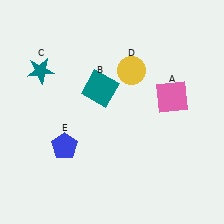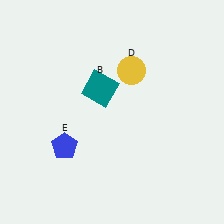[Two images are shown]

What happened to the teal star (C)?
The teal star (C) was removed in Image 2. It was in the top-left area of Image 1.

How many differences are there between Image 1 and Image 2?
There are 2 differences between the two images.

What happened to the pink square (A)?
The pink square (A) was removed in Image 2. It was in the top-right area of Image 1.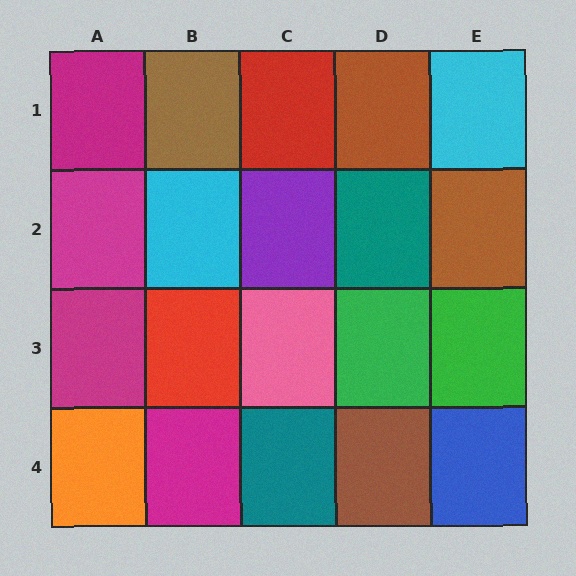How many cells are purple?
1 cell is purple.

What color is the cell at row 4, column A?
Orange.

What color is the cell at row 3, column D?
Green.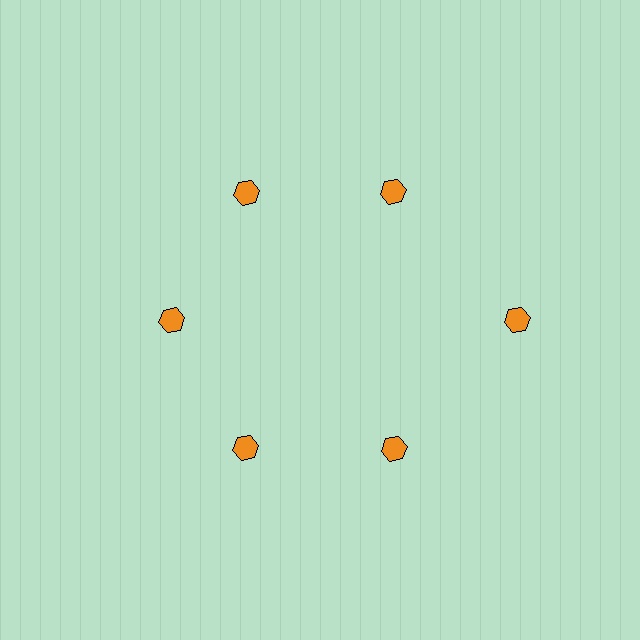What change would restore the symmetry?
The symmetry would be restored by moving it inward, back onto the ring so that all 6 hexagons sit at equal angles and equal distance from the center.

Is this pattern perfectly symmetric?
No. The 6 orange hexagons are arranged in a ring, but one element near the 3 o'clock position is pushed outward from the center, breaking the 6-fold rotational symmetry.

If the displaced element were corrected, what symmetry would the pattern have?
It would have 6-fold rotational symmetry — the pattern would map onto itself every 60 degrees.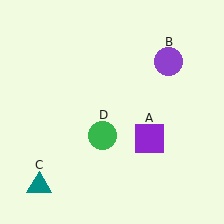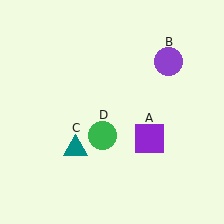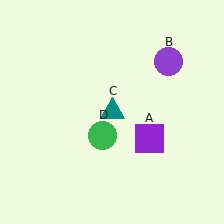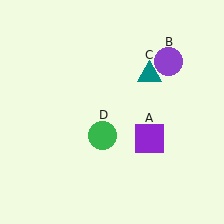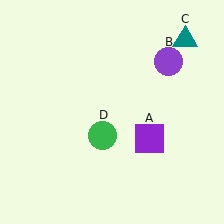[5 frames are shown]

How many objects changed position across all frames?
1 object changed position: teal triangle (object C).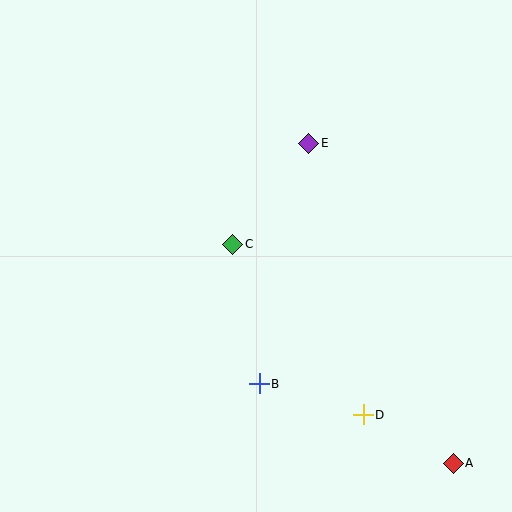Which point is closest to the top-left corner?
Point C is closest to the top-left corner.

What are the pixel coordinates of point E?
Point E is at (309, 143).